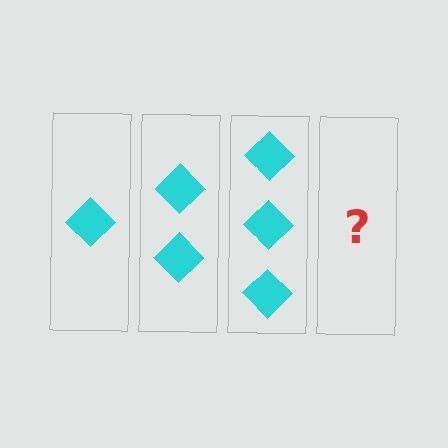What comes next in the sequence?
The next element should be 4 diamonds.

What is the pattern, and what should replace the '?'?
The pattern is that each step adds one more diamond. The '?' should be 4 diamonds.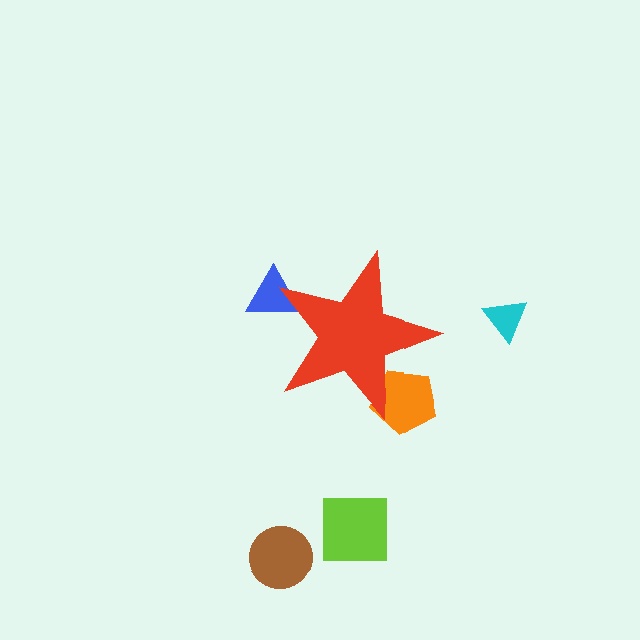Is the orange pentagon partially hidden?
Yes, the orange pentagon is partially hidden behind the red star.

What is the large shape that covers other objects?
A red star.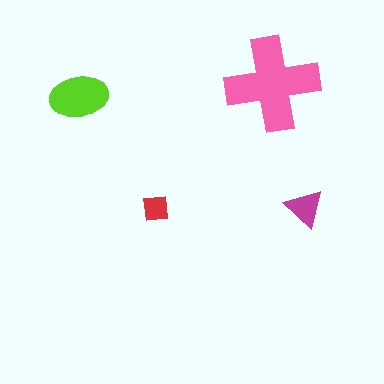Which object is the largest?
The pink cross.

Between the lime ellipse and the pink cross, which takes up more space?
The pink cross.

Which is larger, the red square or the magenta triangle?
The magenta triangle.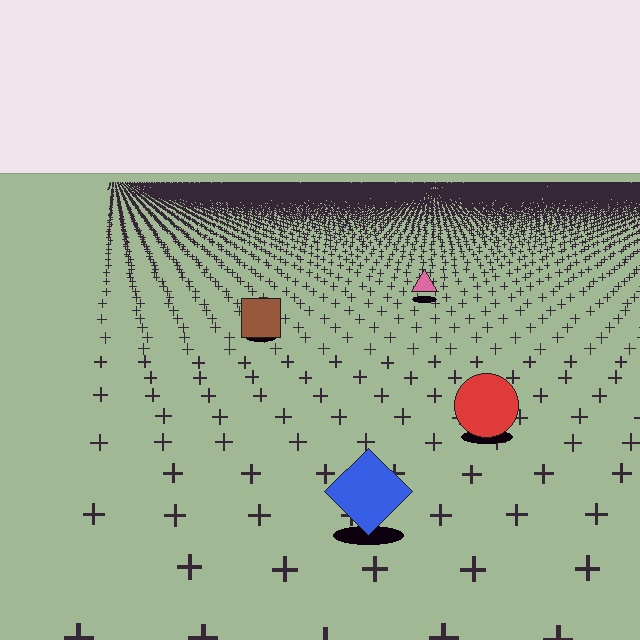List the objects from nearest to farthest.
From nearest to farthest: the blue diamond, the red circle, the brown square, the pink triangle.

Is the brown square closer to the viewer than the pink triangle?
Yes. The brown square is closer — you can tell from the texture gradient: the ground texture is coarser near it.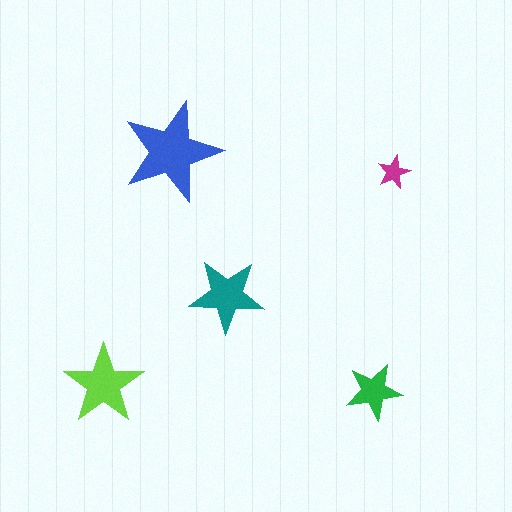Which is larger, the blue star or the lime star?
The blue one.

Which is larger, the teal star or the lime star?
The lime one.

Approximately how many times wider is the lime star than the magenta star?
About 2.5 times wider.